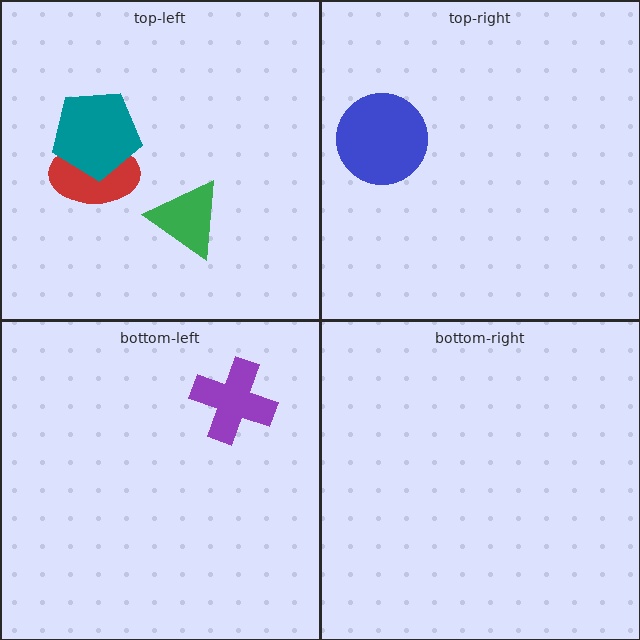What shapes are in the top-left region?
The green triangle, the red ellipse, the teal pentagon.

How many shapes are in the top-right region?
1.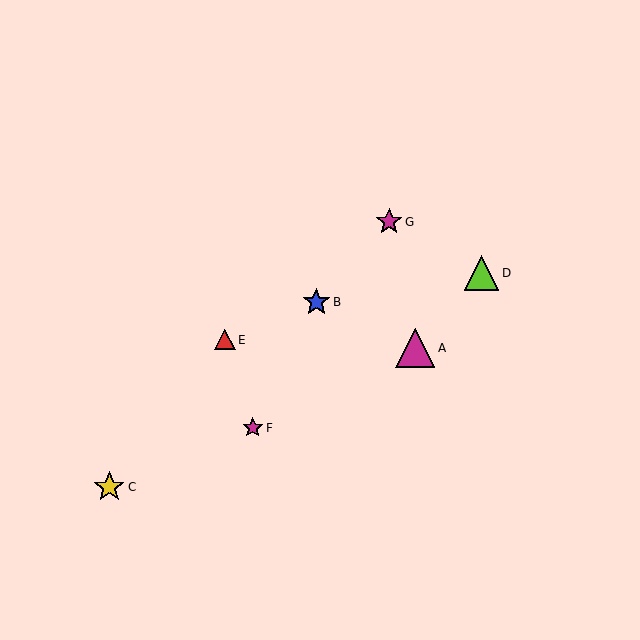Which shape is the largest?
The magenta triangle (labeled A) is the largest.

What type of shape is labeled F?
Shape F is a magenta star.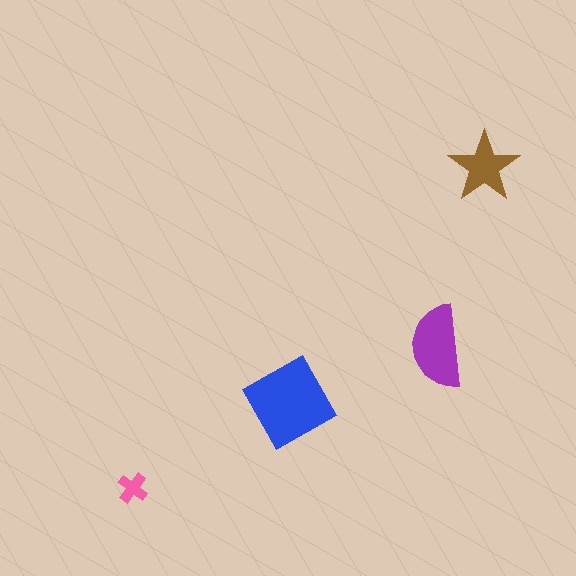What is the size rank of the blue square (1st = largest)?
1st.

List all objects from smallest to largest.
The pink cross, the brown star, the purple semicircle, the blue square.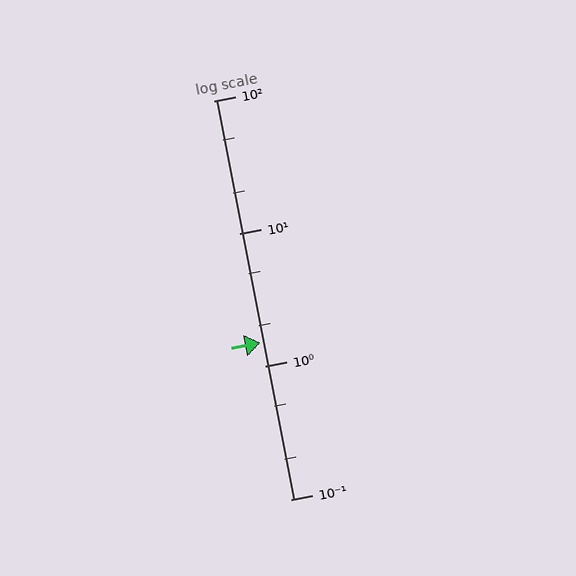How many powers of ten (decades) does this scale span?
The scale spans 3 decades, from 0.1 to 100.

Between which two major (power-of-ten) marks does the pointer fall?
The pointer is between 1 and 10.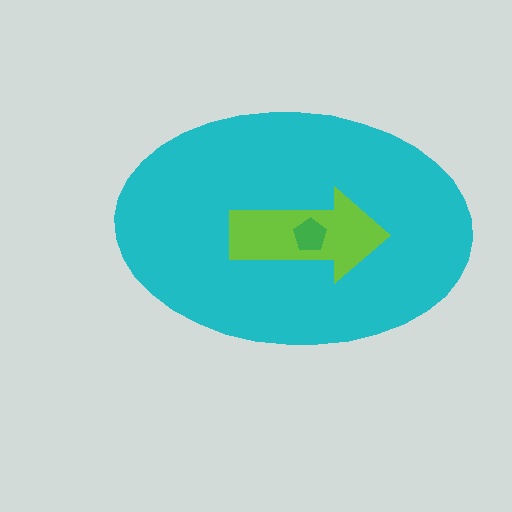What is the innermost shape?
The green pentagon.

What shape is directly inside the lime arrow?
The green pentagon.